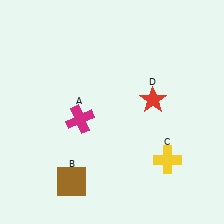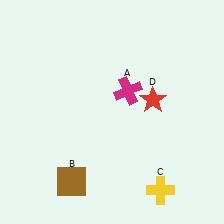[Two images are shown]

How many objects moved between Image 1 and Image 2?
2 objects moved between the two images.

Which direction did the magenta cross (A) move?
The magenta cross (A) moved right.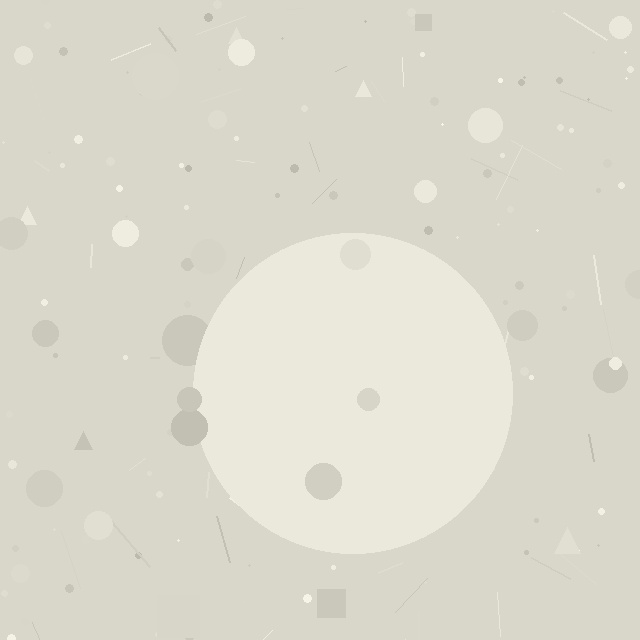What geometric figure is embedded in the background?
A circle is embedded in the background.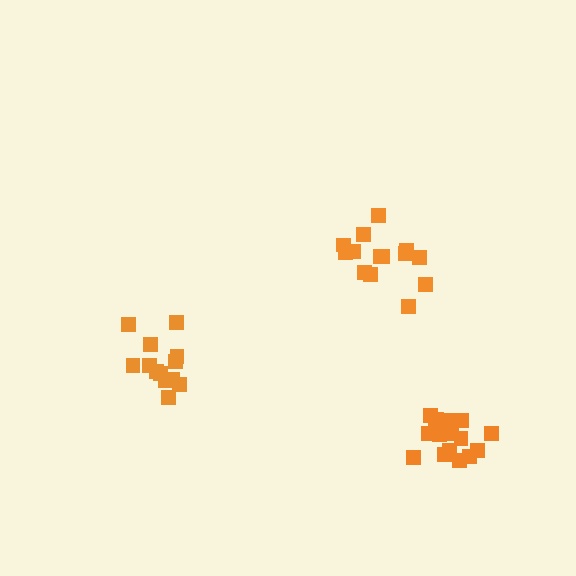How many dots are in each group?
Group 1: 14 dots, Group 2: 17 dots, Group 3: 13 dots (44 total).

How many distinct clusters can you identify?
There are 3 distinct clusters.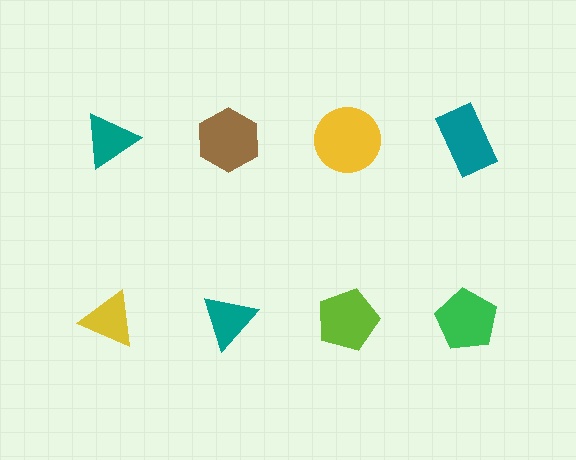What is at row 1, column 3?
A yellow circle.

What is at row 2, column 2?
A teal triangle.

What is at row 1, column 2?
A brown hexagon.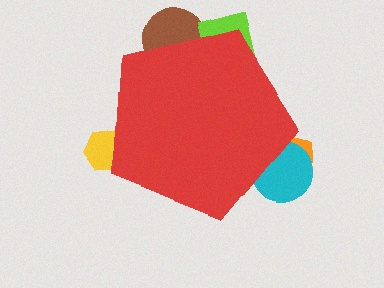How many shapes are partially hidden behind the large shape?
5 shapes are partially hidden.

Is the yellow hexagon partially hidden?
Yes, the yellow hexagon is partially hidden behind the red pentagon.